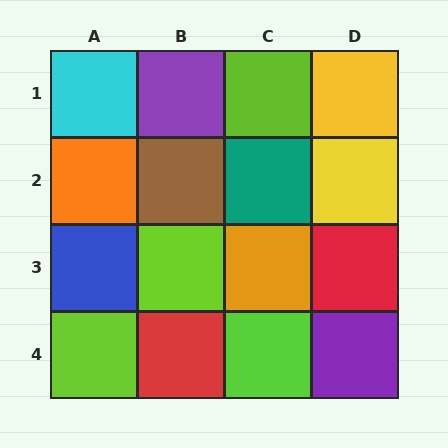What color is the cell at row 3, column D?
Red.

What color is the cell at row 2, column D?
Yellow.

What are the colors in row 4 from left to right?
Lime, red, lime, purple.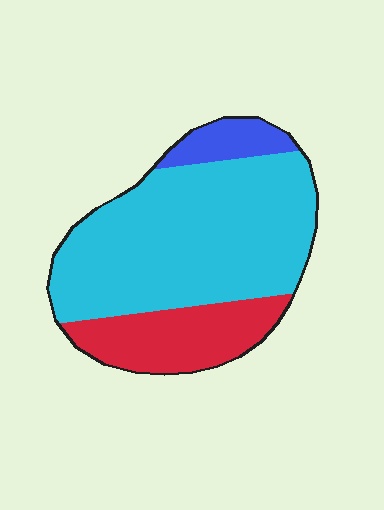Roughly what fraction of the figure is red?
Red takes up about one quarter (1/4) of the figure.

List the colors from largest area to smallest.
From largest to smallest: cyan, red, blue.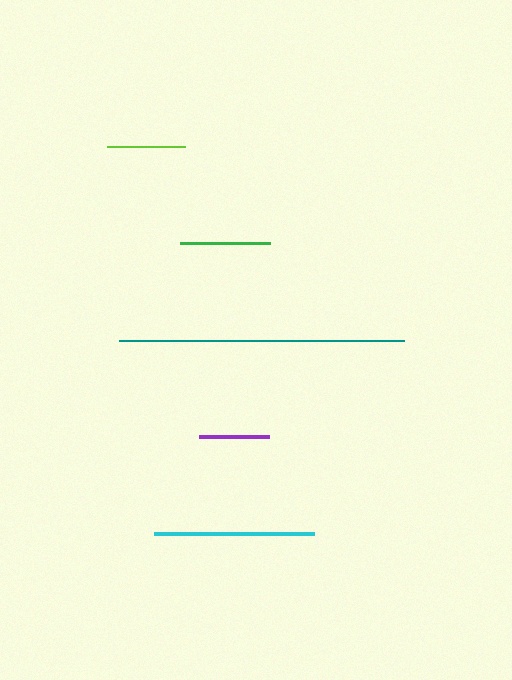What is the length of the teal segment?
The teal segment is approximately 285 pixels long.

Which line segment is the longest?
The teal line is the longest at approximately 285 pixels.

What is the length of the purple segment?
The purple segment is approximately 70 pixels long.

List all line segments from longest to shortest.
From longest to shortest: teal, cyan, green, lime, purple.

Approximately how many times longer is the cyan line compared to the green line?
The cyan line is approximately 1.8 times the length of the green line.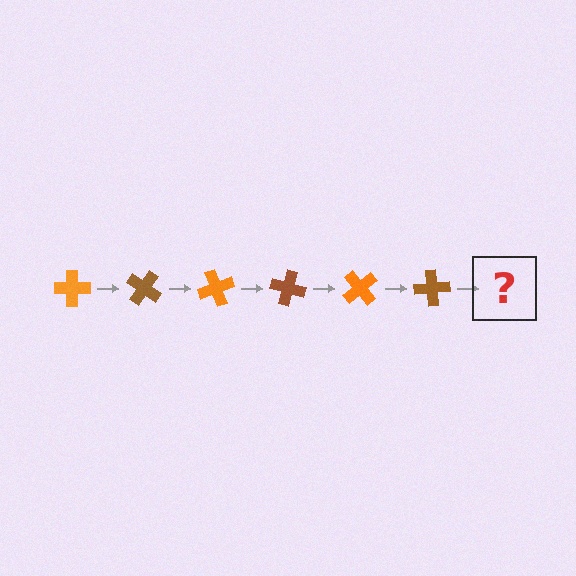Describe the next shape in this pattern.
It should be an orange cross, rotated 210 degrees from the start.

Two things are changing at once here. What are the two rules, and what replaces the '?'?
The two rules are that it rotates 35 degrees each step and the color cycles through orange and brown. The '?' should be an orange cross, rotated 210 degrees from the start.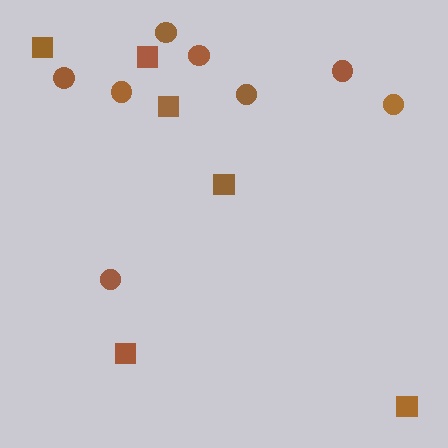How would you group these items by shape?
There are 2 groups: one group of squares (6) and one group of circles (8).